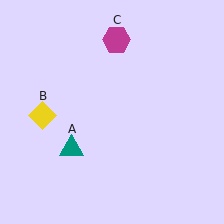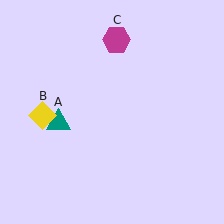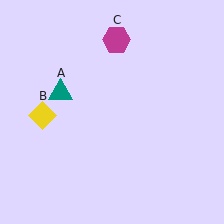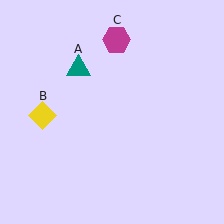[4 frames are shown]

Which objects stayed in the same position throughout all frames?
Yellow diamond (object B) and magenta hexagon (object C) remained stationary.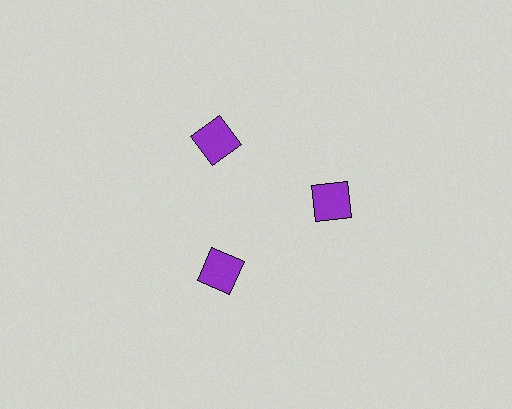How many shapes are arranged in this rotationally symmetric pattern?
There are 3 shapes, arranged in 3 groups of 1.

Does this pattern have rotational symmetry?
Yes, this pattern has 3-fold rotational symmetry. It looks the same after rotating 120 degrees around the center.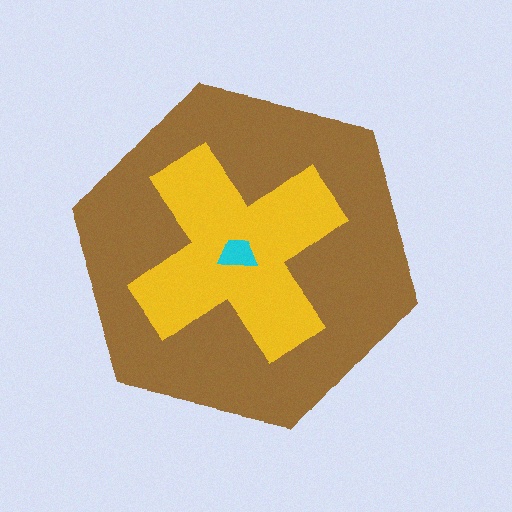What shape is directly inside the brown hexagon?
The yellow cross.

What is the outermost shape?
The brown hexagon.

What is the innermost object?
The cyan trapezoid.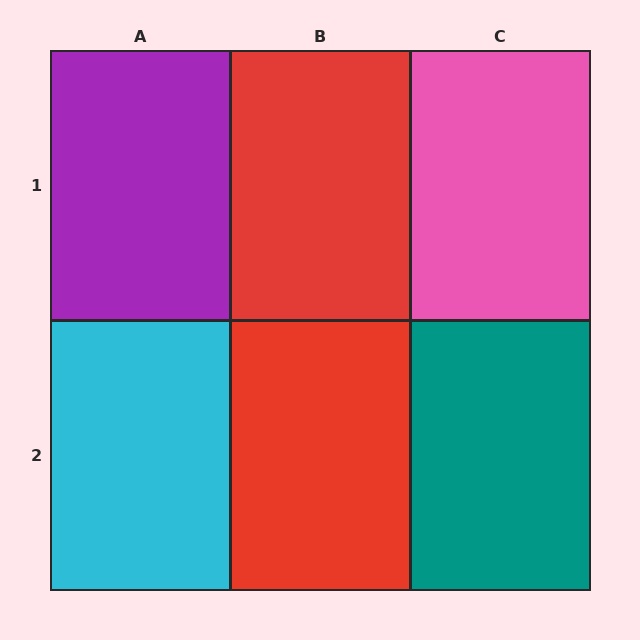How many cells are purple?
1 cell is purple.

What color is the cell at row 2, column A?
Cyan.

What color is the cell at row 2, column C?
Teal.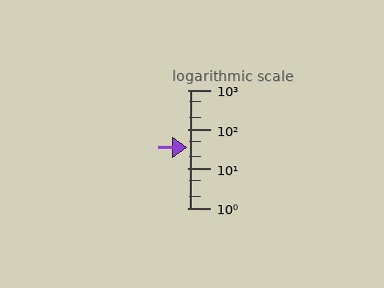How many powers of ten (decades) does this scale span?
The scale spans 3 decades, from 1 to 1000.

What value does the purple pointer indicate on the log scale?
The pointer indicates approximately 35.